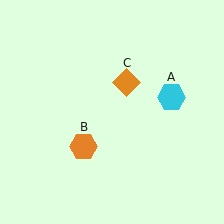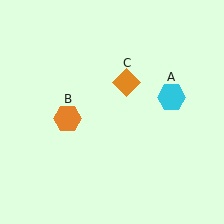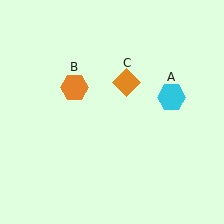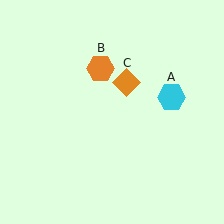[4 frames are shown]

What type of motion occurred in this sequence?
The orange hexagon (object B) rotated clockwise around the center of the scene.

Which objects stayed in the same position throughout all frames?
Cyan hexagon (object A) and orange diamond (object C) remained stationary.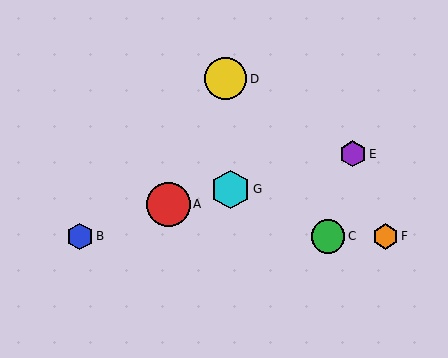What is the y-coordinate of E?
Object E is at y≈154.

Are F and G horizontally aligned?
No, F is at y≈236 and G is at y≈189.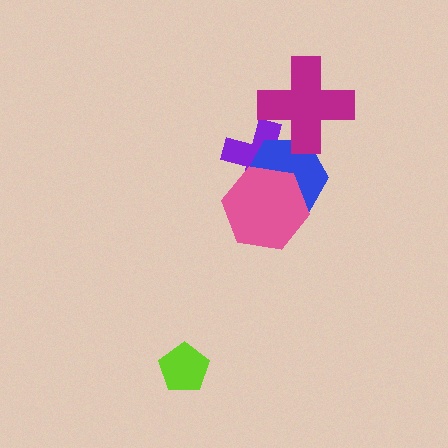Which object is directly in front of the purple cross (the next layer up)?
The blue hexagon is directly in front of the purple cross.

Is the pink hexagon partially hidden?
No, no other shape covers it.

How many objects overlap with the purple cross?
3 objects overlap with the purple cross.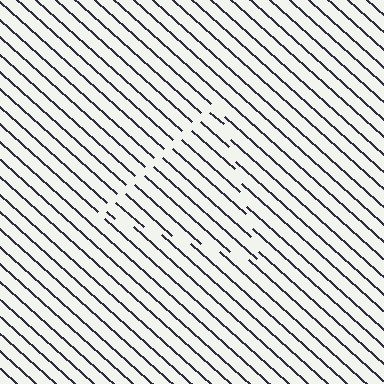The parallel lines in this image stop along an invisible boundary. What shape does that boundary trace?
An illusory triangle. The interior of the shape contains the same grating, shifted by half a period — the contour is defined by the phase discontinuity where line-ends from the inner and outer gratings abut.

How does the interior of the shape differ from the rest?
The interior of the shape contains the same grating, shifted by half a period — the contour is defined by the phase discontinuity where line-ends from the inner and outer gratings abut.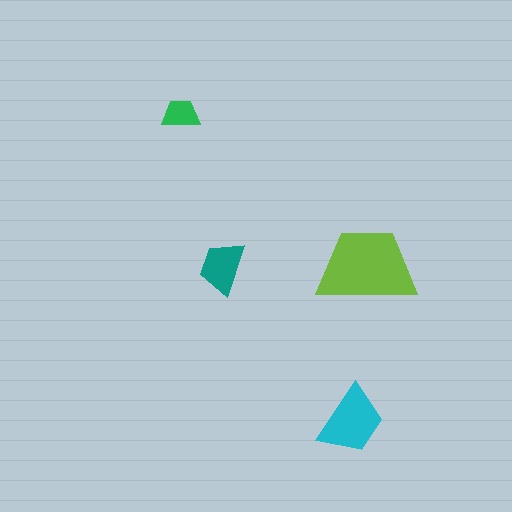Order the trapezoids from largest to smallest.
the lime one, the cyan one, the teal one, the green one.